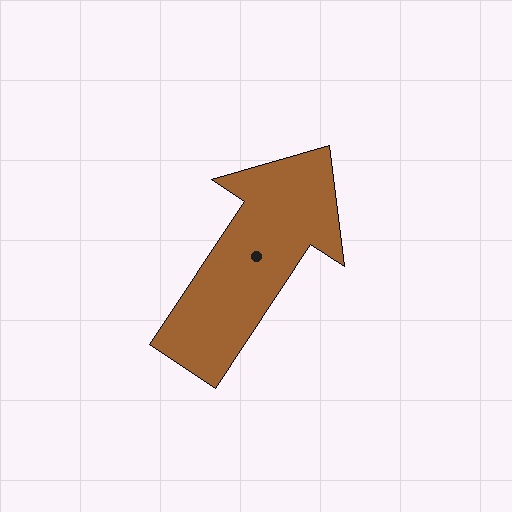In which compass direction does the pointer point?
Northeast.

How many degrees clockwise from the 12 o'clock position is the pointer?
Approximately 34 degrees.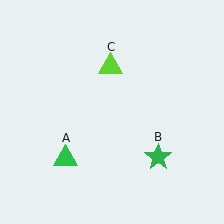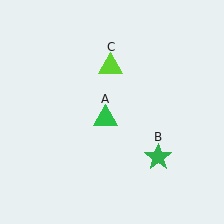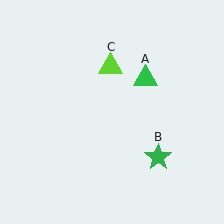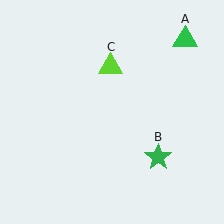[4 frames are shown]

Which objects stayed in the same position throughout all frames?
Green star (object B) and lime triangle (object C) remained stationary.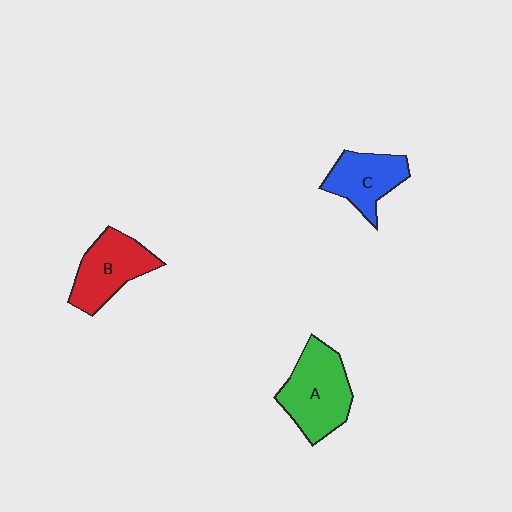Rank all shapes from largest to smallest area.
From largest to smallest: A (green), B (red), C (blue).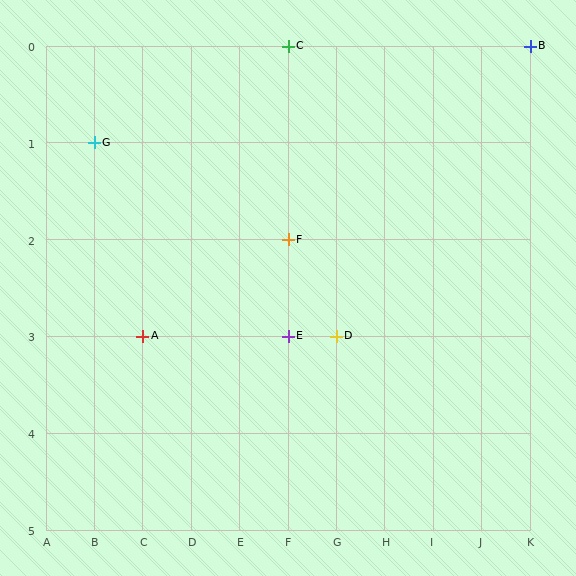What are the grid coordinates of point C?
Point C is at grid coordinates (F, 0).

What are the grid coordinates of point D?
Point D is at grid coordinates (G, 3).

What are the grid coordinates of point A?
Point A is at grid coordinates (C, 3).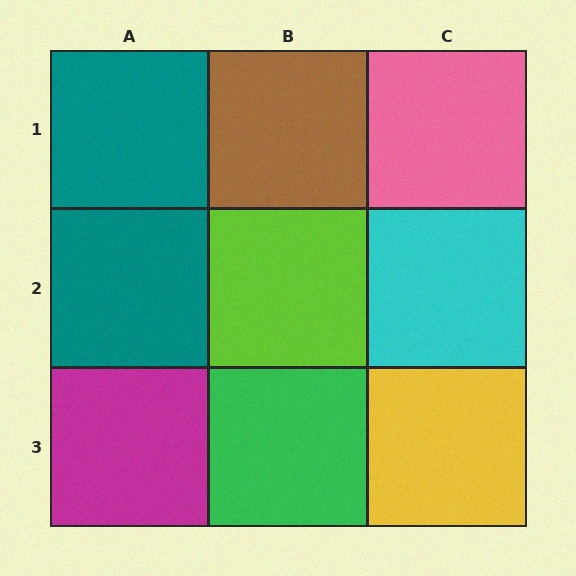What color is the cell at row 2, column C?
Cyan.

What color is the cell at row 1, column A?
Teal.